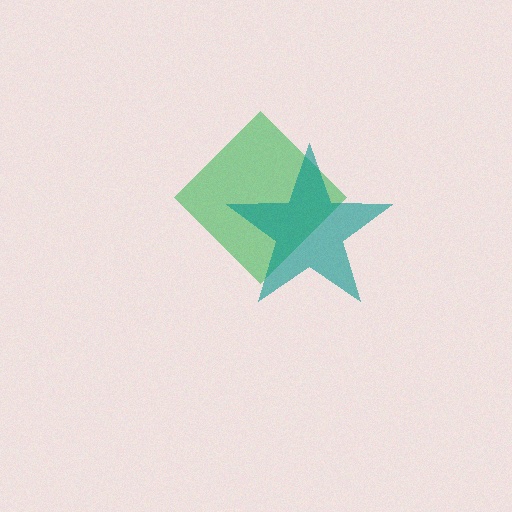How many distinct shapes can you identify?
There are 2 distinct shapes: a green diamond, a teal star.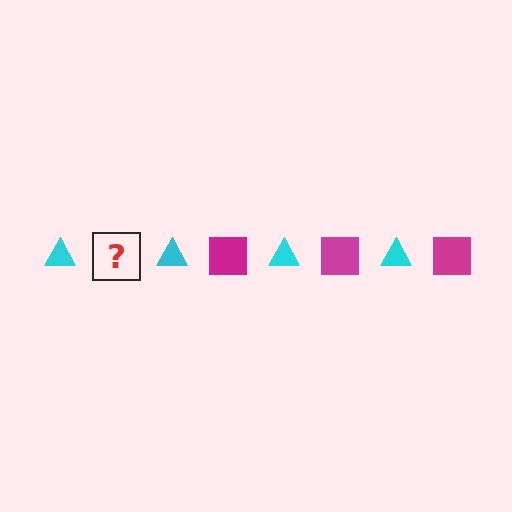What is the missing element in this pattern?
The missing element is a magenta square.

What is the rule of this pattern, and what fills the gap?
The rule is that the pattern alternates between cyan triangle and magenta square. The gap should be filled with a magenta square.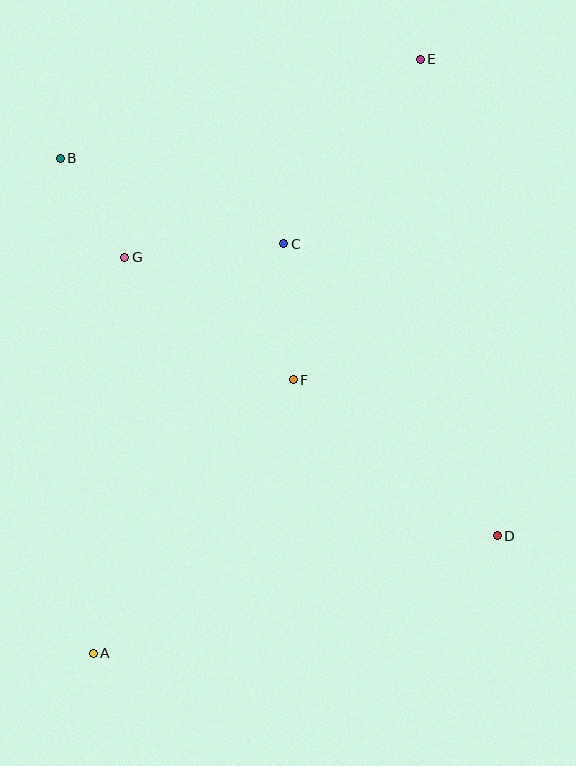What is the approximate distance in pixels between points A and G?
The distance between A and G is approximately 397 pixels.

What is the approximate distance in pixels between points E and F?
The distance between E and F is approximately 345 pixels.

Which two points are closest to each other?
Points B and G are closest to each other.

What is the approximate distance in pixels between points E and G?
The distance between E and G is approximately 355 pixels.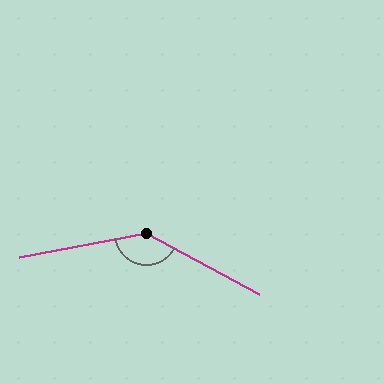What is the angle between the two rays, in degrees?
Approximately 141 degrees.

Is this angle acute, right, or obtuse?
It is obtuse.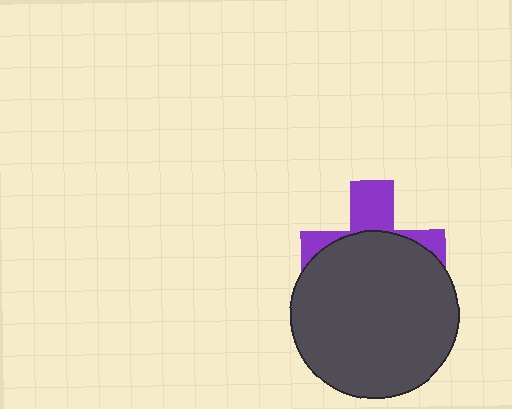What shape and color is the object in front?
The object in front is a dark gray circle.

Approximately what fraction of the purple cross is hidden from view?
Roughly 63% of the purple cross is hidden behind the dark gray circle.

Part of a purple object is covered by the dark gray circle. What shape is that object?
It is a cross.